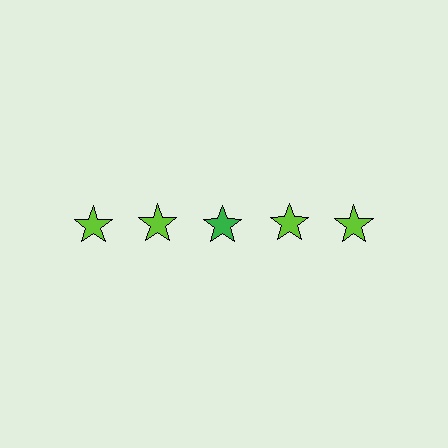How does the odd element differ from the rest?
It has a different color: green instead of lime.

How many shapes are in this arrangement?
There are 5 shapes arranged in a grid pattern.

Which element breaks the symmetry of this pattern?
The green star in the top row, center column breaks the symmetry. All other shapes are lime stars.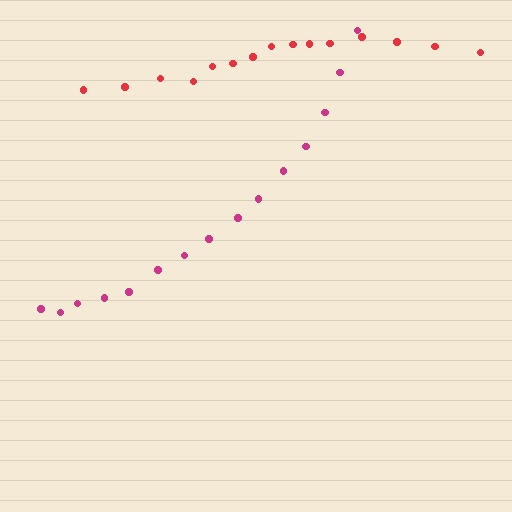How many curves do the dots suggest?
There are 2 distinct paths.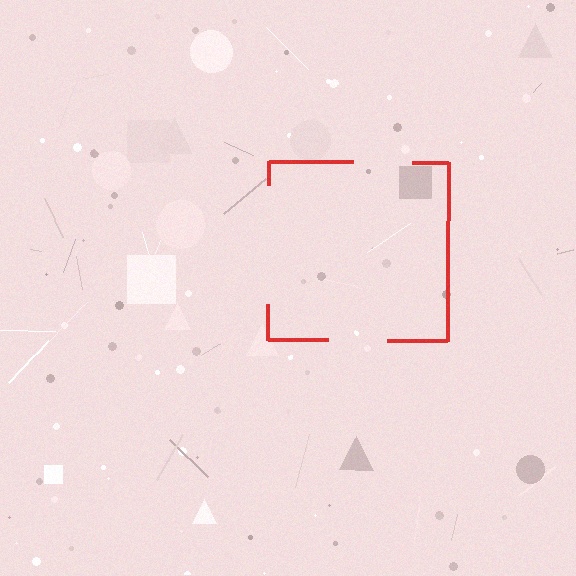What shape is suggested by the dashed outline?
The dashed outline suggests a square.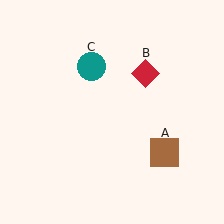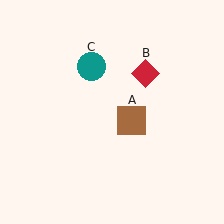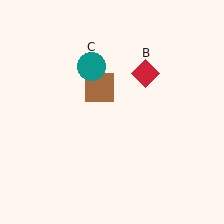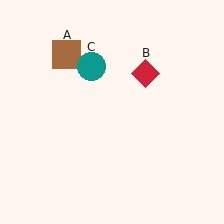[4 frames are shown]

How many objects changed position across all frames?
1 object changed position: brown square (object A).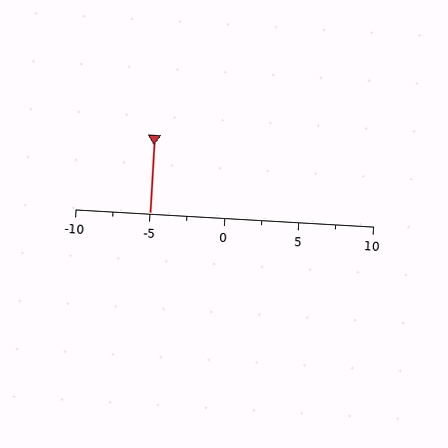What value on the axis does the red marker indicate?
The marker indicates approximately -5.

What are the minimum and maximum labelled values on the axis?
The axis runs from -10 to 10.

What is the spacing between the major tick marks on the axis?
The major ticks are spaced 5 apart.